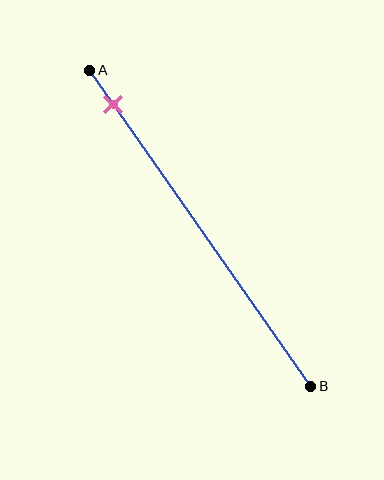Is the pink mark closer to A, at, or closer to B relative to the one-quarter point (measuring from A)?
The pink mark is closer to point A than the one-quarter point of segment AB.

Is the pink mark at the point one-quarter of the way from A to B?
No, the mark is at about 10% from A, not at the 25% one-quarter point.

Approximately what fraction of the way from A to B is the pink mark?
The pink mark is approximately 10% of the way from A to B.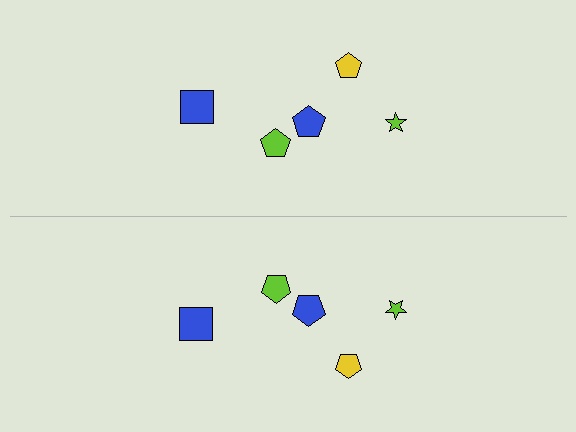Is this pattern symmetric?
Yes, this pattern has bilateral (reflection) symmetry.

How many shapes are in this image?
There are 10 shapes in this image.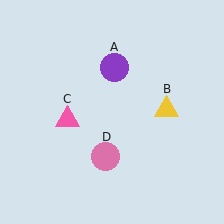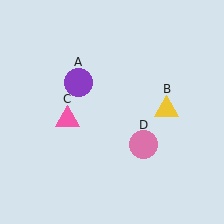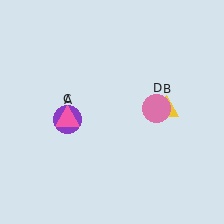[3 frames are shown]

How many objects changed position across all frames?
2 objects changed position: purple circle (object A), pink circle (object D).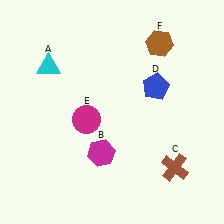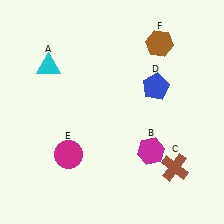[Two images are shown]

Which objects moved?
The objects that moved are: the magenta hexagon (B), the magenta circle (E).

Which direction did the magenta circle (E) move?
The magenta circle (E) moved down.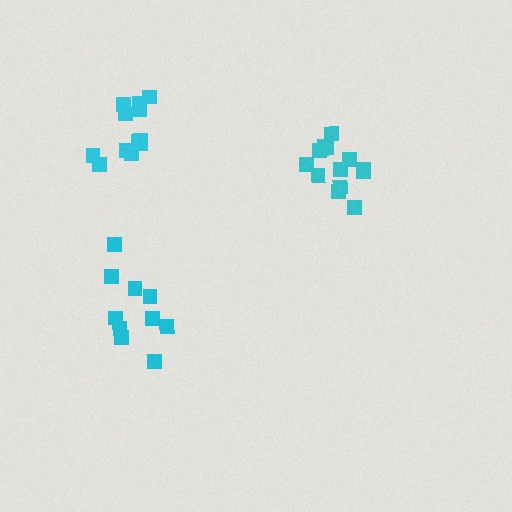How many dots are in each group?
Group 1: 12 dots, Group 2: 13 dots, Group 3: 10 dots (35 total).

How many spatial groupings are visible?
There are 3 spatial groupings.